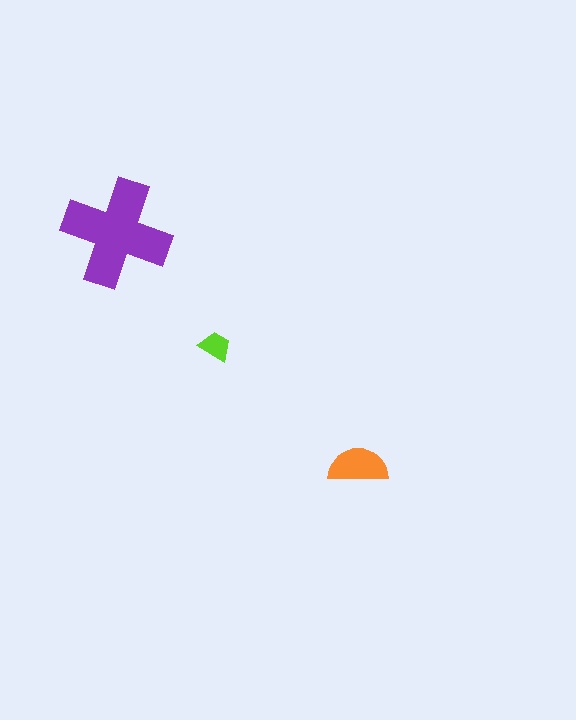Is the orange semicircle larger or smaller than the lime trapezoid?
Larger.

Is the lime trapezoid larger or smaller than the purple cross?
Smaller.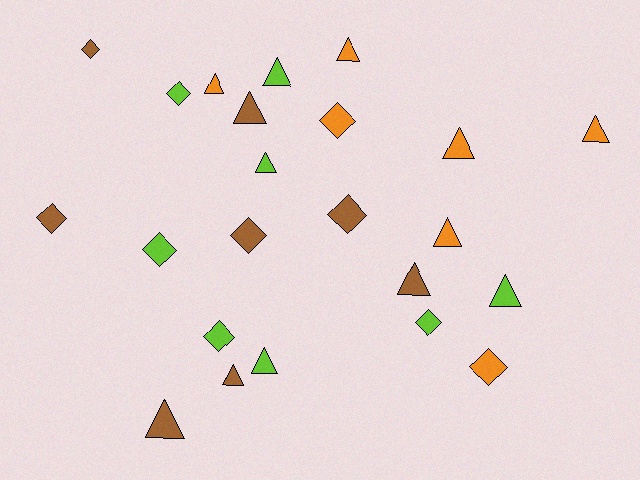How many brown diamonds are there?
There are 4 brown diamonds.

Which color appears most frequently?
Lime, with 8 objects.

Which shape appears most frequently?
Triangle, with 13 objects.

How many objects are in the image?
There are 23 objects.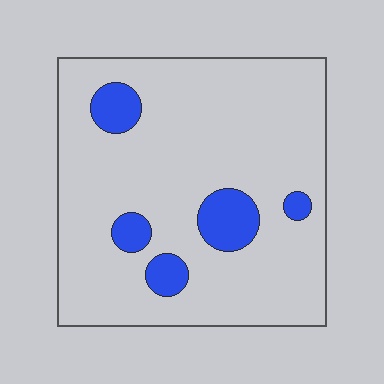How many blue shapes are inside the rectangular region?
5.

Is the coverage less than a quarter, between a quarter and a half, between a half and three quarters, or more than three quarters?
Less than a quarter.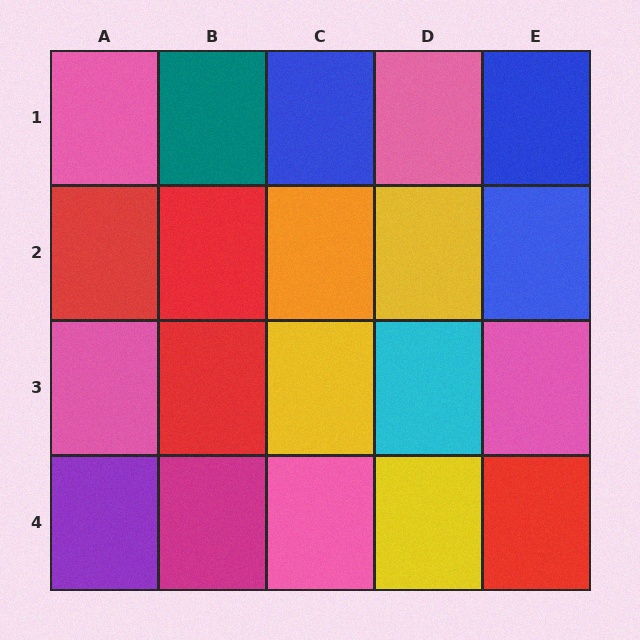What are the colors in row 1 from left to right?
Pink, teal, blue, pink, blue.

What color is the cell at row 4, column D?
Yellow.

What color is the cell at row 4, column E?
Red.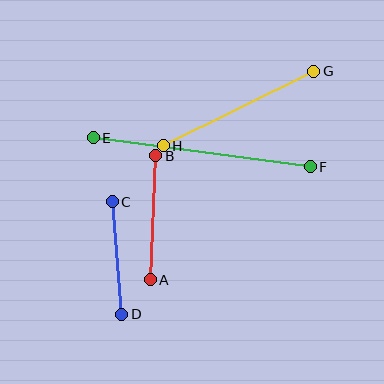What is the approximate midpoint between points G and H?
The midpoint is at approximately (238, 109) pixels.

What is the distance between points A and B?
The distance is approximately 124 pixels.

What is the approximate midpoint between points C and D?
The midpoint is at approximately (117, 258) pixels.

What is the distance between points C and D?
The distance is approximately 113 pixels.